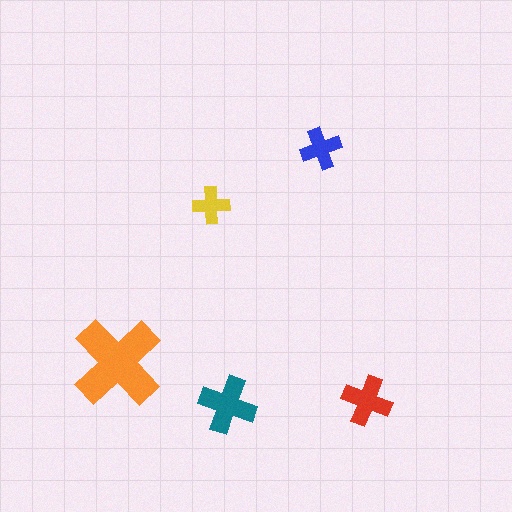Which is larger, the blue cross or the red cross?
The red one.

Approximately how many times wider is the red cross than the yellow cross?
About 1.5 times wider.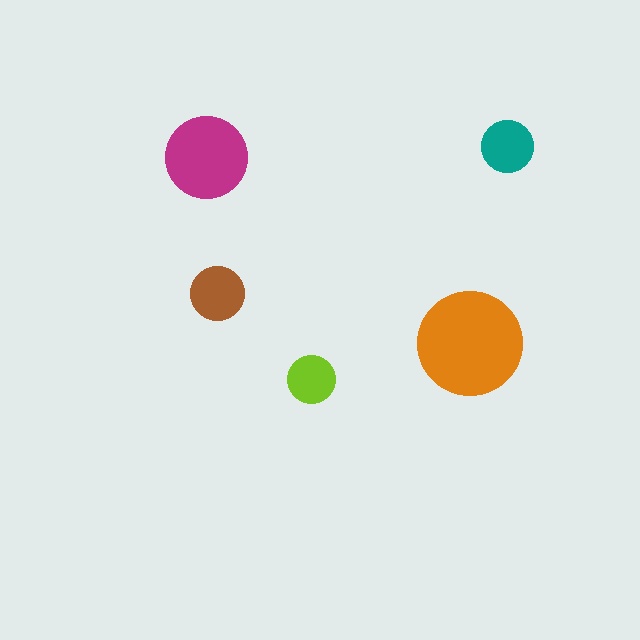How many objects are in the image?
There are 5 objects in the image.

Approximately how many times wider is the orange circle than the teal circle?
About 2 times wider.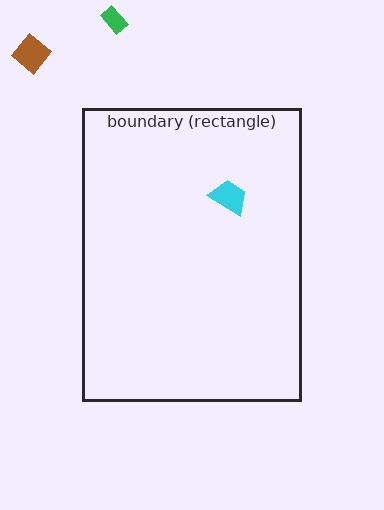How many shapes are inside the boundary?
1 inside, 2 outside.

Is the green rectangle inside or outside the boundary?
Outside.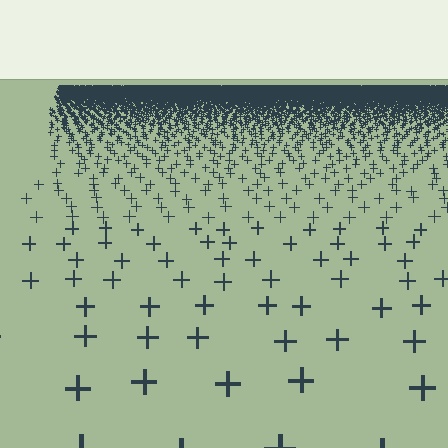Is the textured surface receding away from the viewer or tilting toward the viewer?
The surface is receding away from the viewer. Texture elements get smaller and denser toward the top.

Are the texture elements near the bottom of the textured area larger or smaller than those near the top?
Larger. Near the bottom, elements are closer to the viewer and appear at a bigger on-screen size.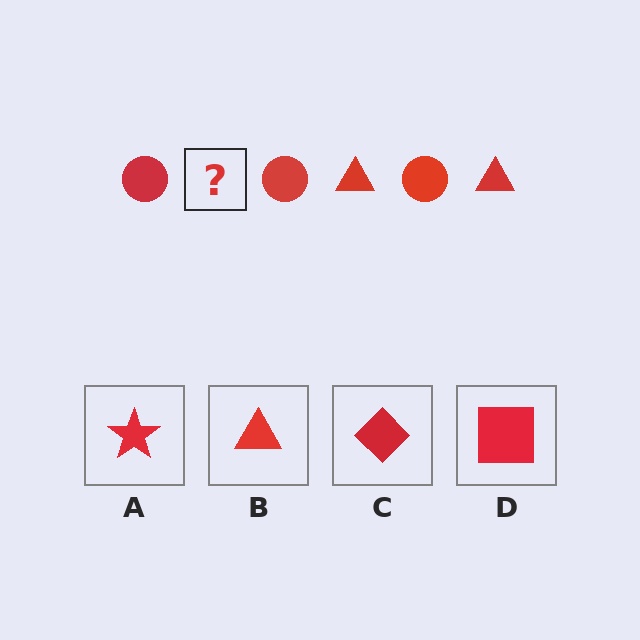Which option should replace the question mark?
Option B.